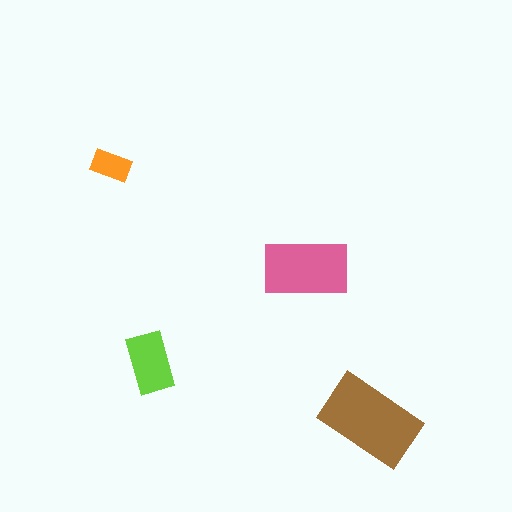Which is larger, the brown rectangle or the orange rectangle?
The brown one.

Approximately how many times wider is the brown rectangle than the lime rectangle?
About 1.5 times wider.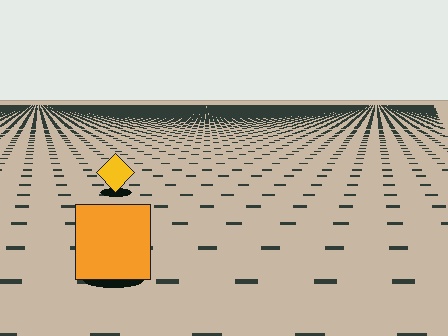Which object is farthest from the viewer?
The yellow diamond is farthest from the viewer. It appears smaller and the ground texture around it is denser.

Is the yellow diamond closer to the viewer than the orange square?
No. The orange square is closer — you can tell from the texture gradient: the ground texture is coarser near it.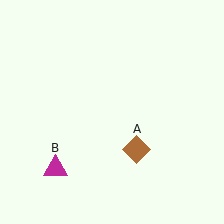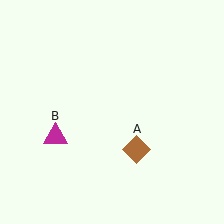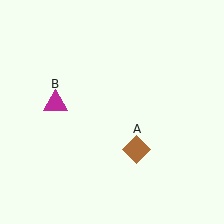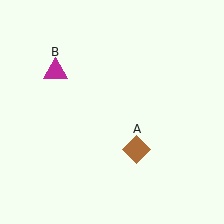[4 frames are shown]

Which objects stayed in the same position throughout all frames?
Brown diamond (object A) remained stationary.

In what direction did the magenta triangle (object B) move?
The magenta triangle (object B) moved up.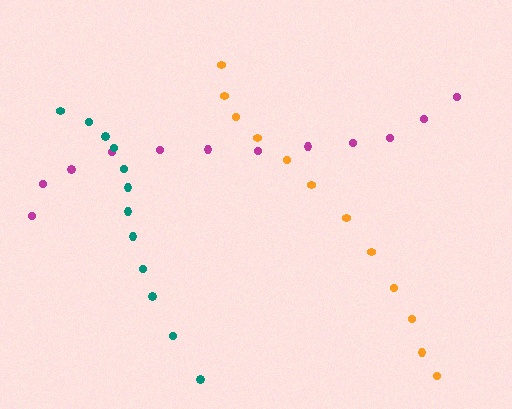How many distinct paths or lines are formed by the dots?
There are 3 distinct paths.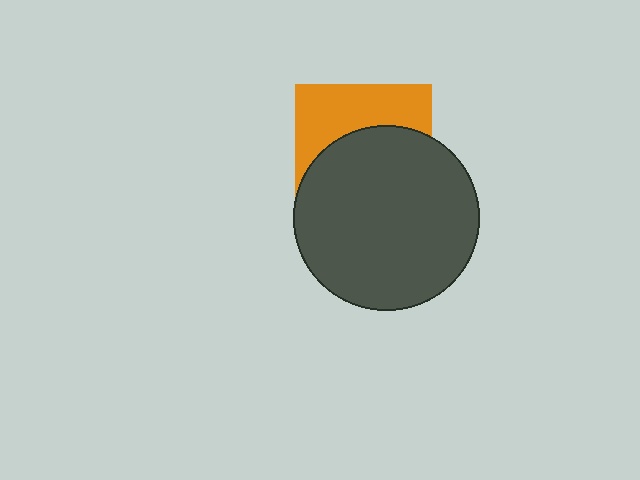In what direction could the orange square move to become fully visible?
The orange square could move up. That would shift it out from behind the dark gray circle entirely.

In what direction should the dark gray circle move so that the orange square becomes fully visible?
The dark gray circle should move down. That is the shortest direction to clear the overlap and leave the orange square fully visible.